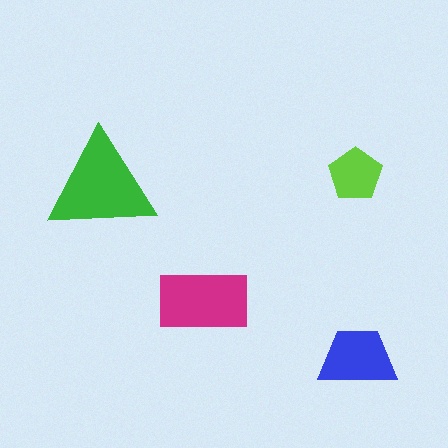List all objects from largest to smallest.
The green triangle, the magenta rectangle, the blue trapezoid, the lime pentagon.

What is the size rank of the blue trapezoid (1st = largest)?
3rd.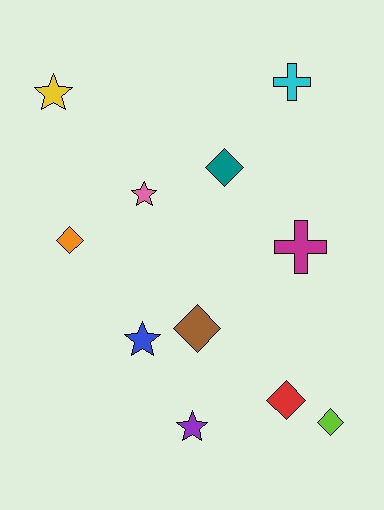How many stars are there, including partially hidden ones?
There are 4 stars.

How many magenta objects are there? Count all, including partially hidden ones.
There is 1 magenta object.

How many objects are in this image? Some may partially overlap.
There are 11 objects.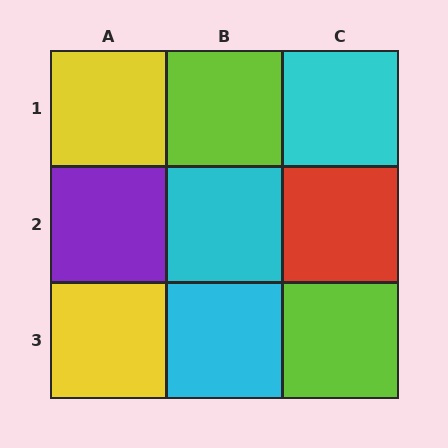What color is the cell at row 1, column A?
Yellow.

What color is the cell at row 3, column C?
Lime.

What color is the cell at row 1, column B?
Lime.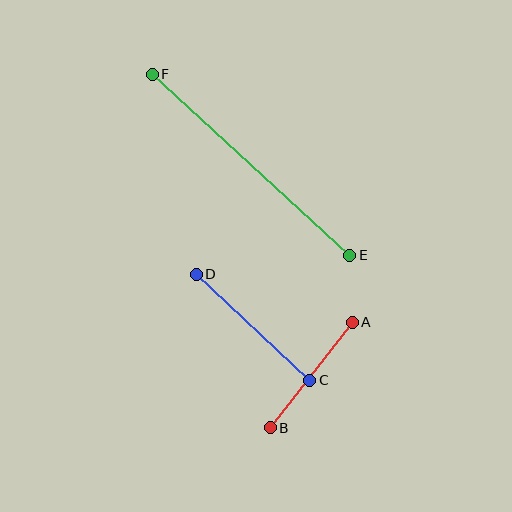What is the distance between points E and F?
The distance is approximately 268 pixels.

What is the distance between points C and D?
The distance is approximately 155 pixels.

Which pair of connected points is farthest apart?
Points E and F are farthest apart.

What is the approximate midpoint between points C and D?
The midpoint is at approximately (253, 327) pixels.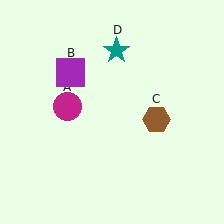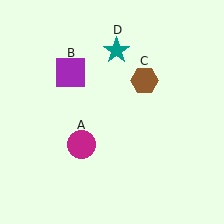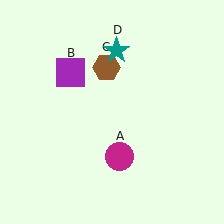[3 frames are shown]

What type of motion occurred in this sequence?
The magenta circle (object A), brown hexagon (object C) rotated counterclockwise around the center of the scene.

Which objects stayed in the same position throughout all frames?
Purple square (object B) and teal star (object D) remained stationary.